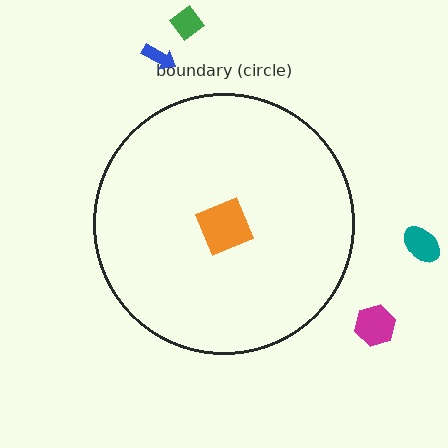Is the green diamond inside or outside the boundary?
Outside.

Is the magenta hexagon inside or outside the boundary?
Outside.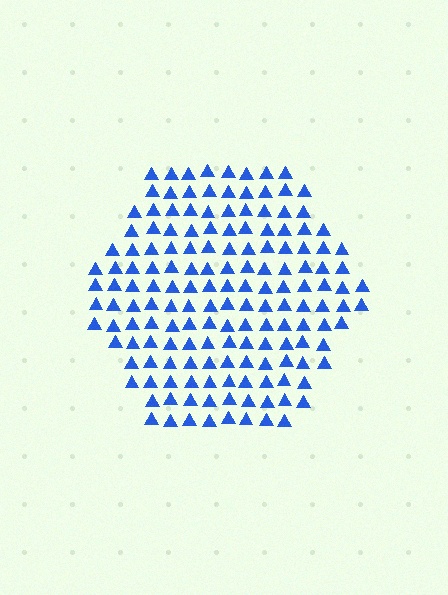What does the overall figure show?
The overall figure shows a hexagon.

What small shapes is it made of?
It is made of small triangles.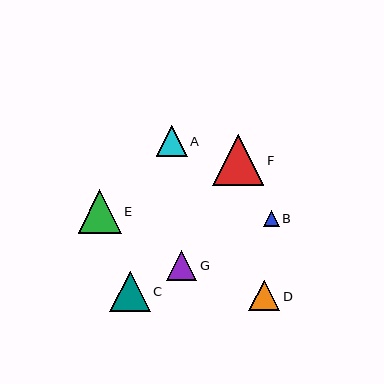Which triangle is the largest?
Triangle F is the largest with a size of approximately 51 pixels.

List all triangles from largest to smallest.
From largest to smallest: F, E, C, A, D, G, B.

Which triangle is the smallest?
Triangle B is the smallest with a size of approximately 15 pixels.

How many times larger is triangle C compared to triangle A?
Triangle C is approximately 1.3 times the size of triangle A.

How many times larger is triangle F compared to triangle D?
Triangle F is approximately 1.7 times the size of triangle D.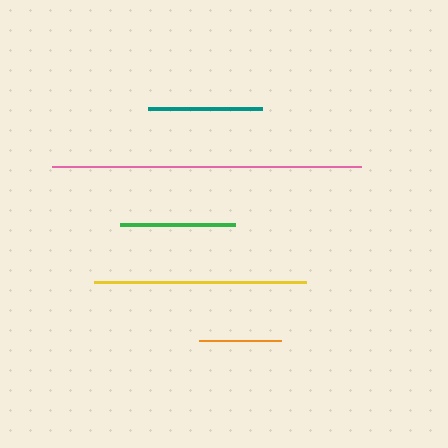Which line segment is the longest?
The pink line is the longest at approximately 309 pixels.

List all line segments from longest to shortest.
From longest to shortest: pink, yellow, green, teal, orange.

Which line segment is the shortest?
The orange line is the shortest at approximately 82 pixels.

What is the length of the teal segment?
The teal segment is approximately 114 pixels long.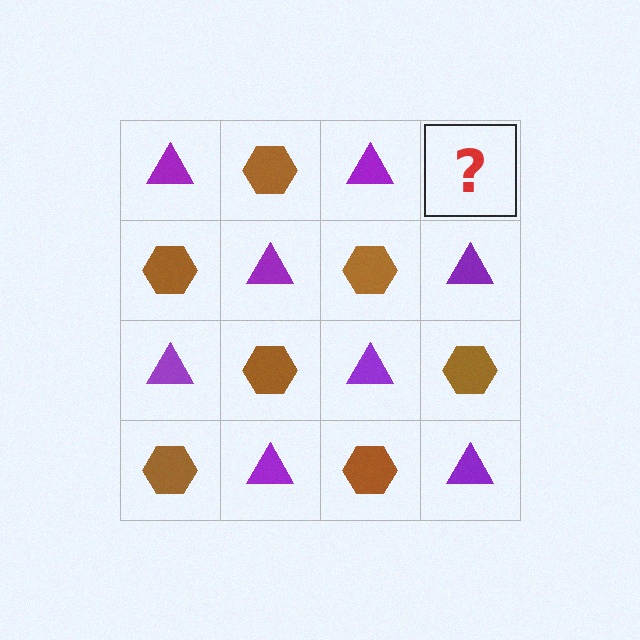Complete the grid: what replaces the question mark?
The question mark should be replaced with a brown hexagon.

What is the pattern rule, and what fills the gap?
The rule is that it alternates purple triangle and brown hexagon in a checkerboard pattern. The gap should be filled with a brown hexagon.